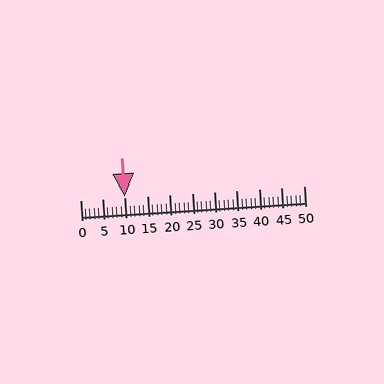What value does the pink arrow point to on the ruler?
The pink arrow points to approximately 10.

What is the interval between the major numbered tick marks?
The major tick marks are spaced 5 units apart.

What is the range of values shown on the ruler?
The ruler shows values from 0 to 50.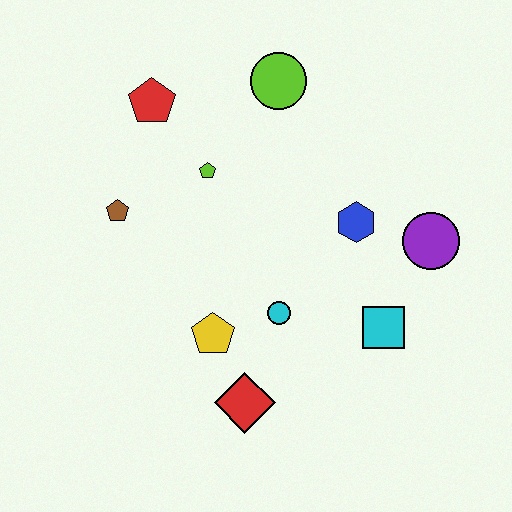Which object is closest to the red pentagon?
The lime pentagon is closest to the red pentagon.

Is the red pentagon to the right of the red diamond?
No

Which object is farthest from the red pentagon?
The cyan square is farthest from the red pentagon.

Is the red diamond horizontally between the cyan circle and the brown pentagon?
Yes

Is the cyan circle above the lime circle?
No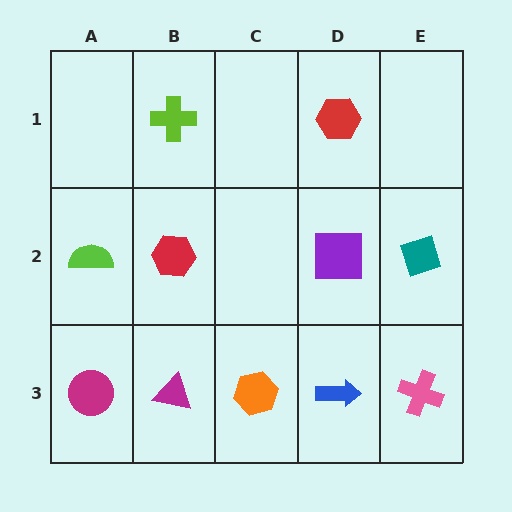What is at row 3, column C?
An orange hexagon.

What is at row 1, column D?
A red hexagon.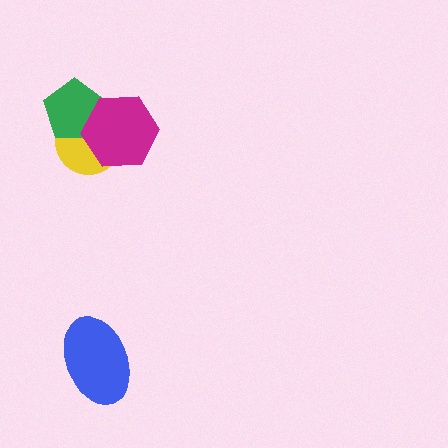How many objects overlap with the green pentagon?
2 objects overlap with the green pentagon.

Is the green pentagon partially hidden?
Yes, it is partially covered by another shape.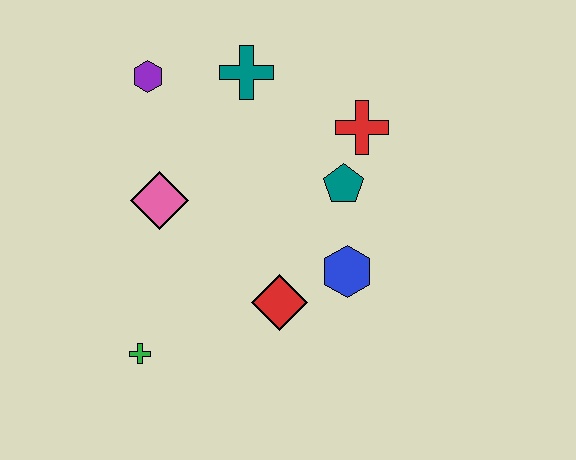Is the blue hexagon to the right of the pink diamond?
Yes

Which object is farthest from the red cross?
The green cross is farthest from the red cross.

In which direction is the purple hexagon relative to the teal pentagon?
The purple hexagon is to the left of the teal pentagon.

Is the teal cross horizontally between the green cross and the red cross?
Yes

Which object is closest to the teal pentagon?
The red cross is closest to the teal pentagon.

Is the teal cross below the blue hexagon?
No